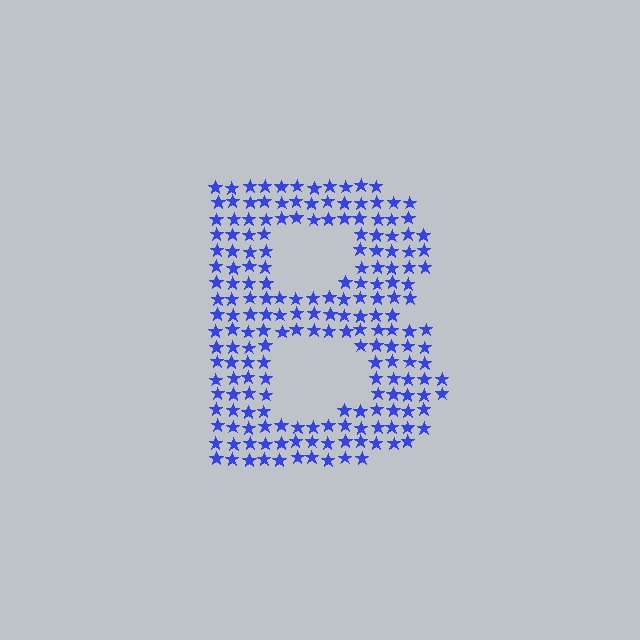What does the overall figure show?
The overall figure shows the letter B.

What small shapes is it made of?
It is made of small stars.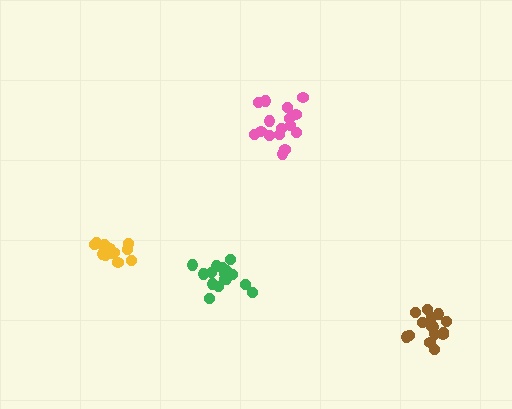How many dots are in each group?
Group 1: 15 dots, Group 2: 17 dots, Group 3: 14 dots, Group 4: 16 dots (62 total).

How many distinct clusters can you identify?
There are 4 distinct clusters.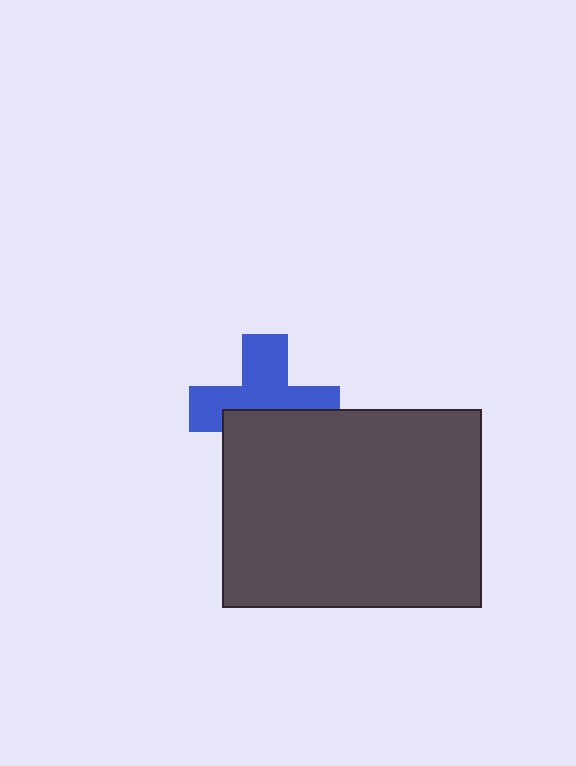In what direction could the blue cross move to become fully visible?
The blue cross could move up. That would shift it out from behind the dark gray rectangle entirely.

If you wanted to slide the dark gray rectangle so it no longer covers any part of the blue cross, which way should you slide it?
Slide it down — that is the most direct way to separate the two shapes.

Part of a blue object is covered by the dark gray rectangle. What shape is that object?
It is a cross.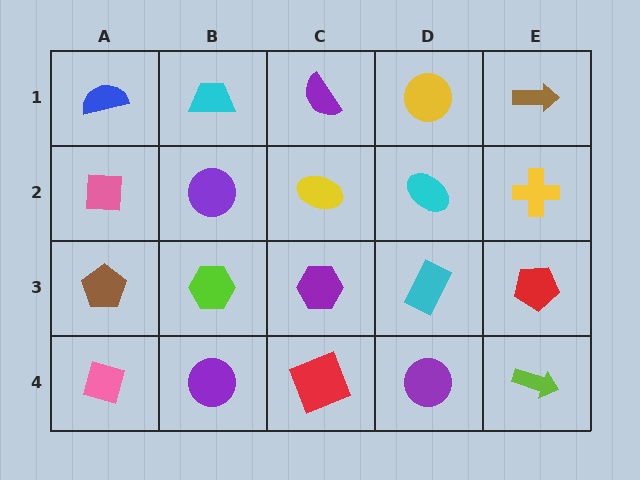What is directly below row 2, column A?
A brown pentagon.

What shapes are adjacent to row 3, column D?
A cyan ellipse (row 2, column D), a purple circle (row 4, column D), a purple hexagon (row 3, column C), a red pentagon (row 3, column E).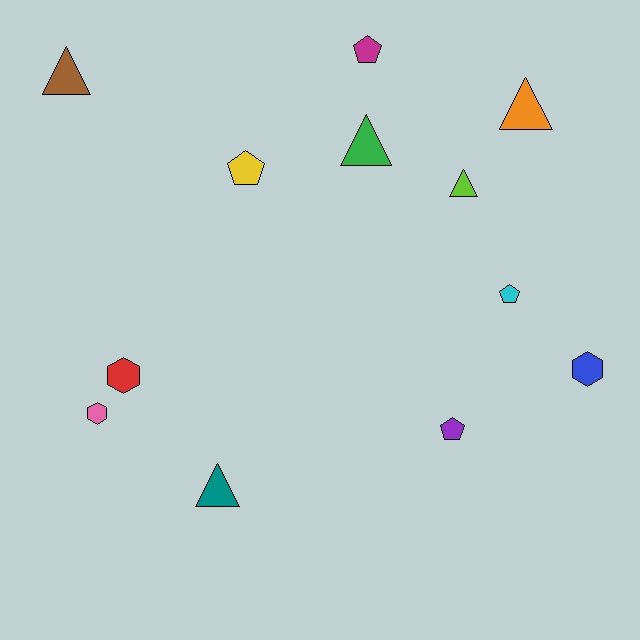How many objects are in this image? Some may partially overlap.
There are 12 objects.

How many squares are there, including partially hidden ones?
There are no squares.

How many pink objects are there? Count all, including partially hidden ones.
There is 1 pink object.